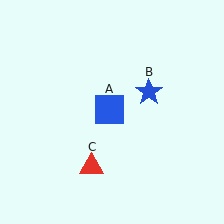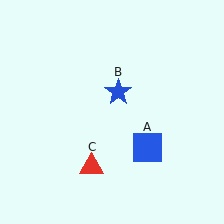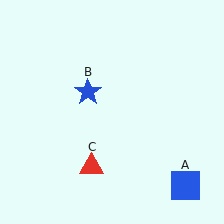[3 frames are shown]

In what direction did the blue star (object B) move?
The blue star (object B) moved left.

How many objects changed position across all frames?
2 objects changed position: blue square (object A), blue star (object B).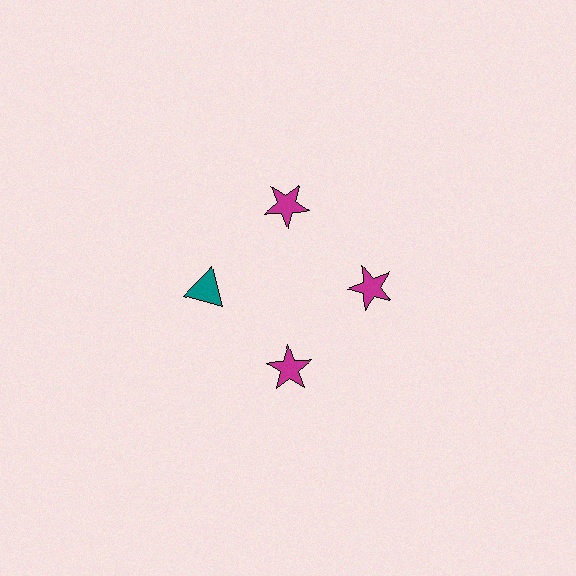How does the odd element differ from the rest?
It differs in both color (teal instead of magenta) and shape (triangle instead of star).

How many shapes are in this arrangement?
There are 4 shapes arranged in a ring pattern.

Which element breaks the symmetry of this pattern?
The teal triangle at roughly the 9 o'clock position breaks the symmetry. All other shapes are magenta stars.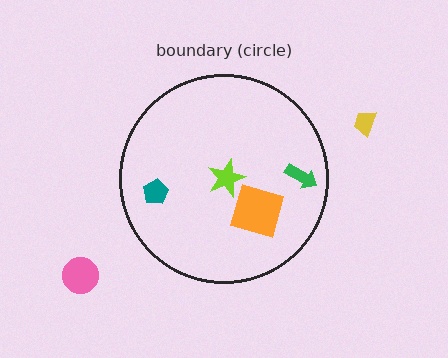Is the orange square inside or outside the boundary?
Inside.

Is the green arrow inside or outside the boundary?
Inside.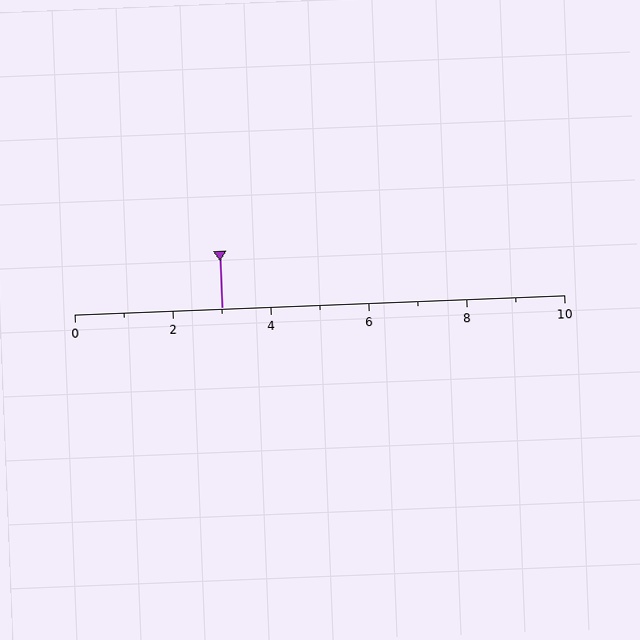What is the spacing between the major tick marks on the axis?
The major ticks are spaced 2 apart.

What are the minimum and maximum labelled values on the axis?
The axis runs from 0 to 10.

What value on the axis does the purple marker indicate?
The marker indicates approximately 3.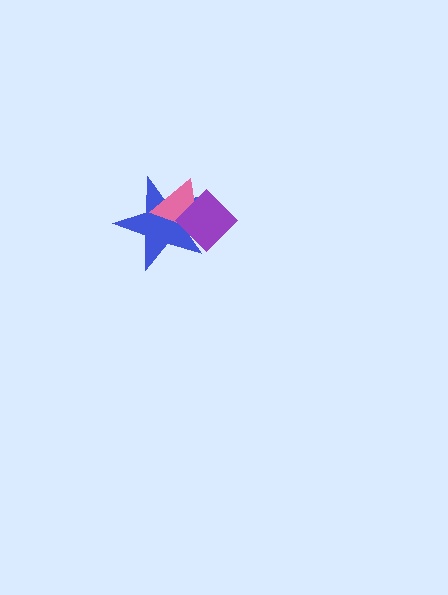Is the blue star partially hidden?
Yes, it is partially covered by another shape.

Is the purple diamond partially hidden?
No, no other shape covers it.